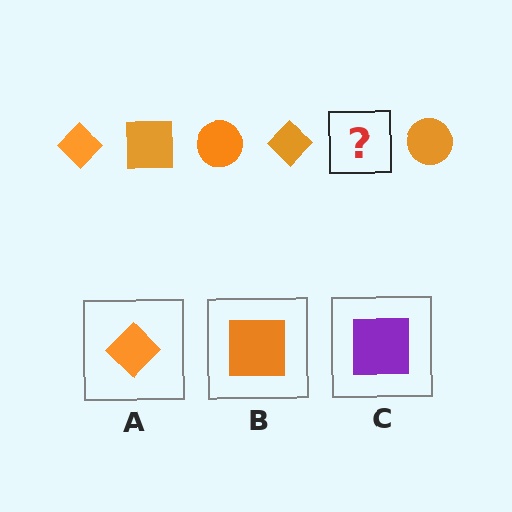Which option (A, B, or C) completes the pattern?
B.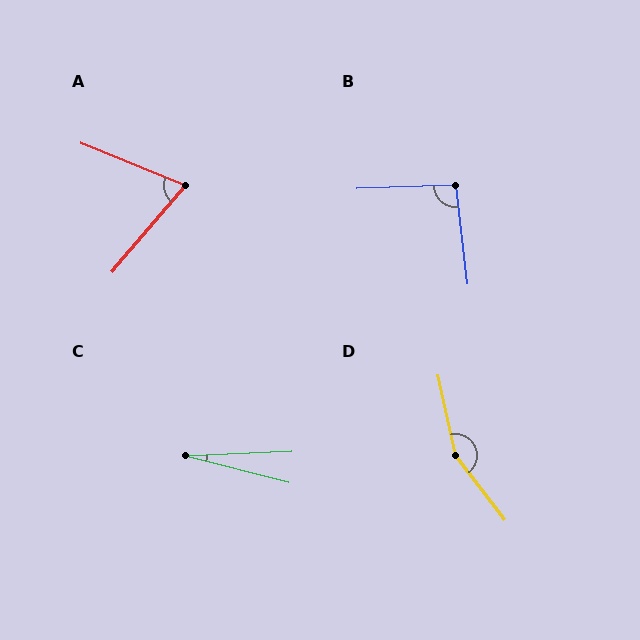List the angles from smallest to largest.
C (17°), A (72°), B (95°), D (155°).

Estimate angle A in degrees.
Approximately 72 degrees.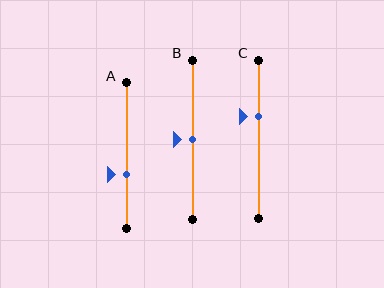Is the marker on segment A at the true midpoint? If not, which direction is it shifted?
No, the marker on segment A is shifted downward by about 13% of the segment length.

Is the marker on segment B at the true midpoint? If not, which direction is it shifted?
Yes, the marker on segment B is at the true midpoint.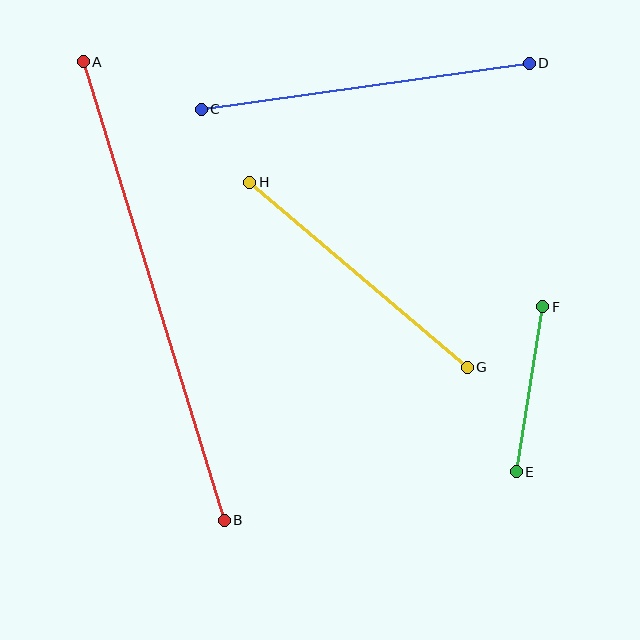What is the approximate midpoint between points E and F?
The midpoint is at approximately (529, 389) pixels.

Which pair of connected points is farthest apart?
Points A and B are farthest apart.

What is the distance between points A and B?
The distance is approximately 480 pixels.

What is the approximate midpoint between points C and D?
The midpoint is at approximately (365, 86) pixels.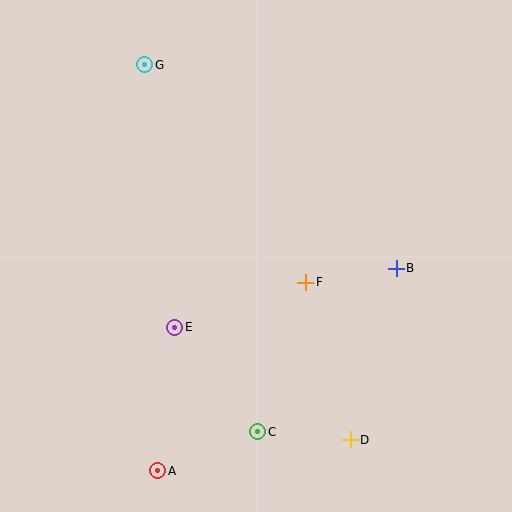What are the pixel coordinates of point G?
Point G is at (145, 65).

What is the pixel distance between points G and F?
The distance between G and F is 271 pixels.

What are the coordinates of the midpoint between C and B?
The midpoint between C and B is at (327, 350).